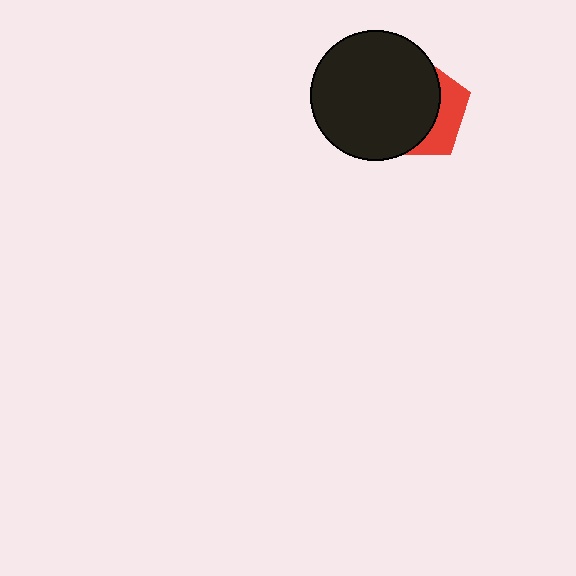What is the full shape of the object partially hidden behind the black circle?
The partially hidden object is a red pentagon.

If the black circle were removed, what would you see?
You would see the complete red pentagon.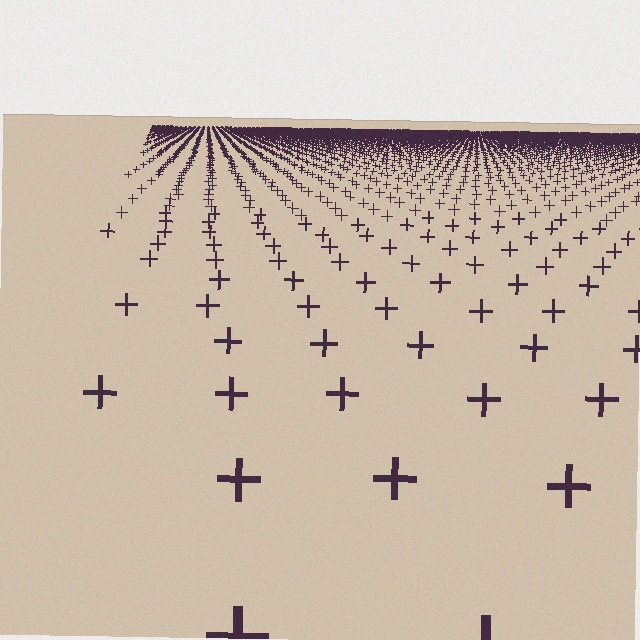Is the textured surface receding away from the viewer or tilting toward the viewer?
The surface is receding away from the viewer. Texture elements get smaller and denser toward the top.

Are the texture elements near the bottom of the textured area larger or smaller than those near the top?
Larger. Near the bottom, elements are closer to the viewer and appear at a bigger on-screen size.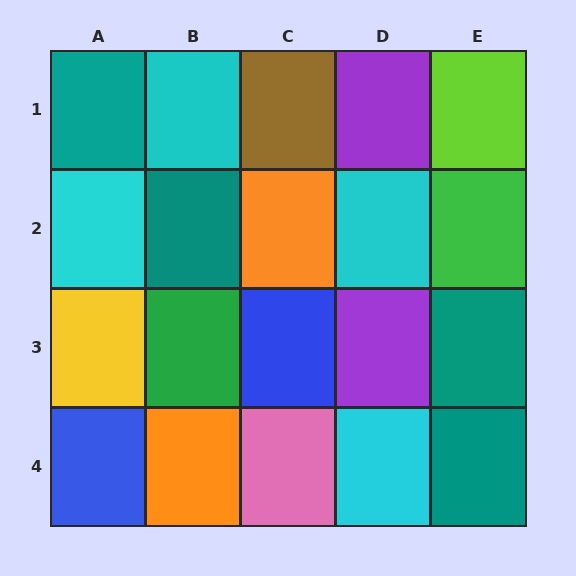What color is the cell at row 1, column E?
Lime.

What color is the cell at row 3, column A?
Yellow.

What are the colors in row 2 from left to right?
Cyan, teal, orange, cyan, green.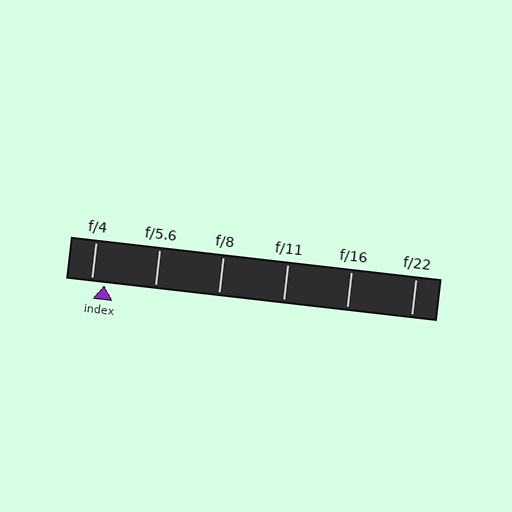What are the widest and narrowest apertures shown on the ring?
The widest aperture shown is f/4 and the narrowest is f/22.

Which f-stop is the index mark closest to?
The index mark is closest to f/4.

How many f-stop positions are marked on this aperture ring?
There are 6 f-stop positions marked.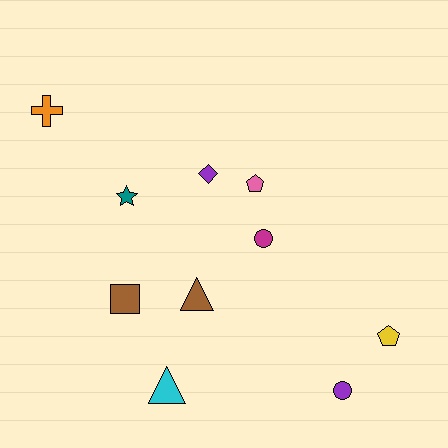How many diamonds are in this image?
There is 1 diamond.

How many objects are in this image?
There are 10 objects.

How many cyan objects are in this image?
There is 1 cyan object.